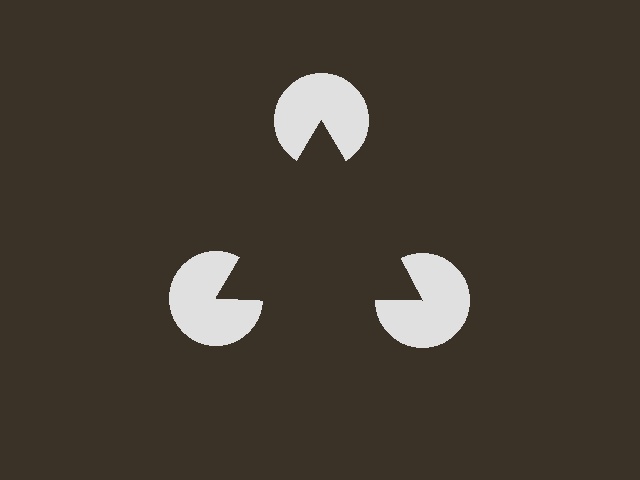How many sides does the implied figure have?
3 sides.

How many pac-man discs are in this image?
There are 3 — one at each vertex of the illusory triangle.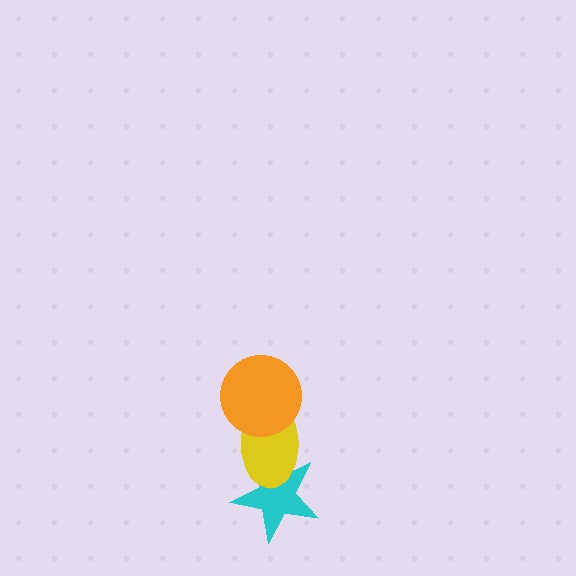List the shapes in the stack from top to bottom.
From top to bottom: the orange circle, the yellow ellipse, the cyan star.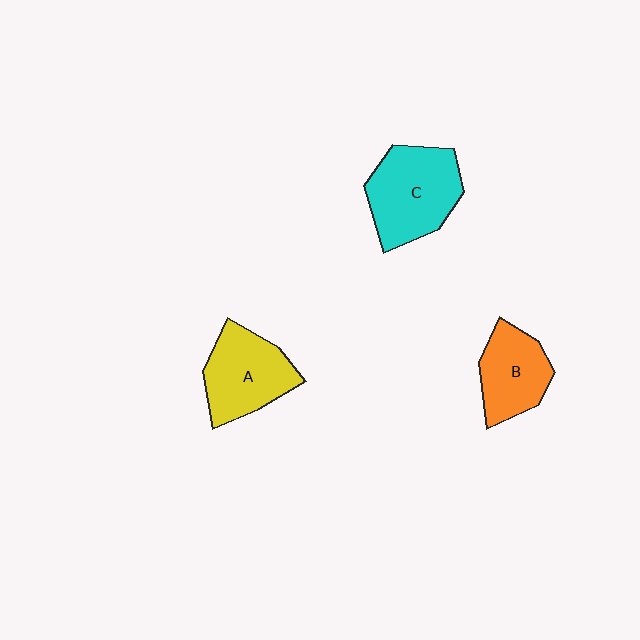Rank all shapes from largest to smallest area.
From largest to smallest: C (cyan), A (yellow), B (orange).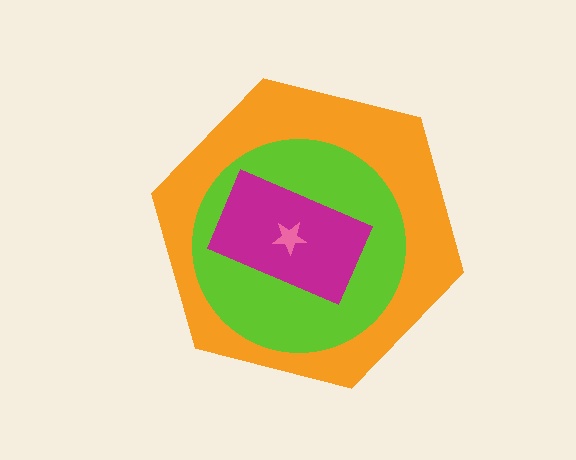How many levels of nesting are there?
4.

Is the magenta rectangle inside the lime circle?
Yes.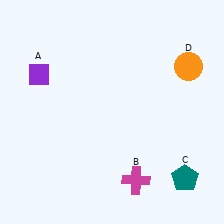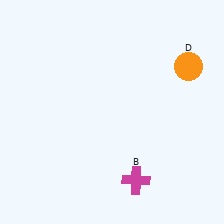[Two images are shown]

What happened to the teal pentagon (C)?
The teal pentagon (C) was removed in Image 2. It was in the bottom-right area of Image 1.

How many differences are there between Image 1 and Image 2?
There are 2 differences between the two images.